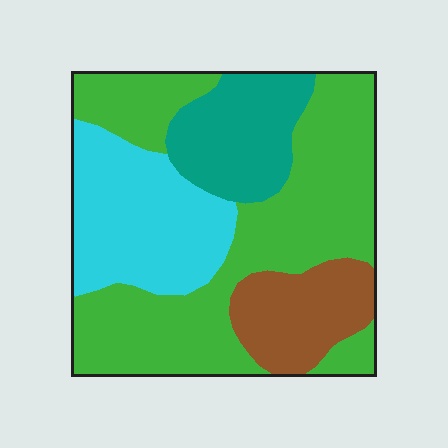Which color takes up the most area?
Green, at roughly 50%.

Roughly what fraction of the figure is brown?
Brown covers around 15% of the figure.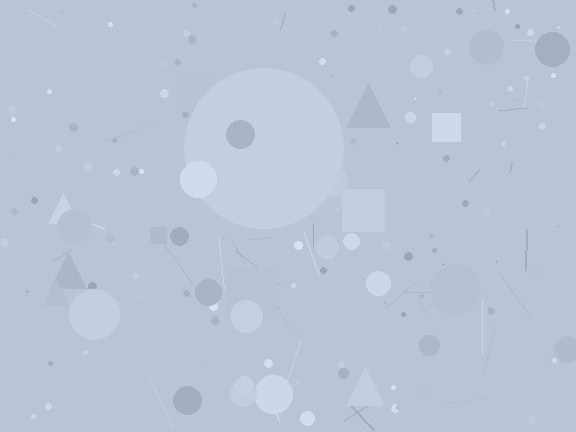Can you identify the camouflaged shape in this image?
The camouflaged shape is a circle.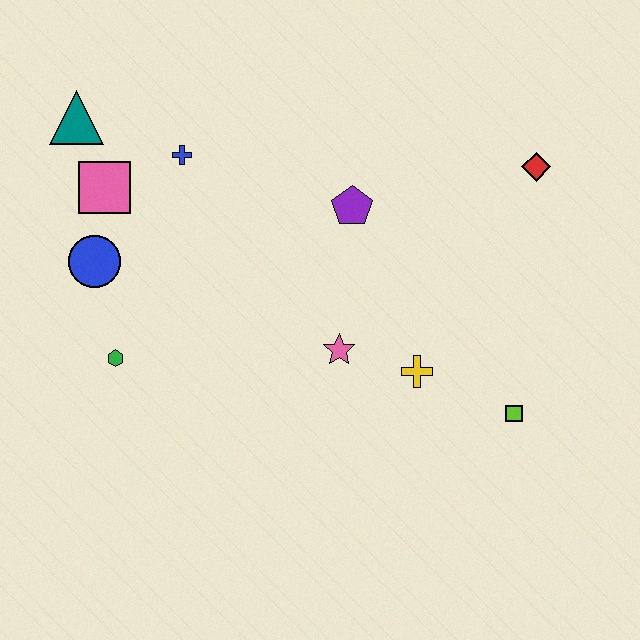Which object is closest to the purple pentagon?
The pink star is closest to the purple pentagon.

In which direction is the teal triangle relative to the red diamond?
The teal triangle is to the left of the red diamond.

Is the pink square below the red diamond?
Yes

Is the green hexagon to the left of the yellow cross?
Yes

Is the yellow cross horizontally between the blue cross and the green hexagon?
No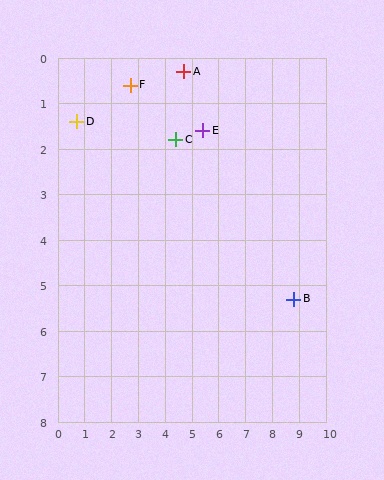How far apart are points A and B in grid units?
Points A and B are about 6.5 grid units apart.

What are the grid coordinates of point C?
Point C is at approximately (4.4, 1.8).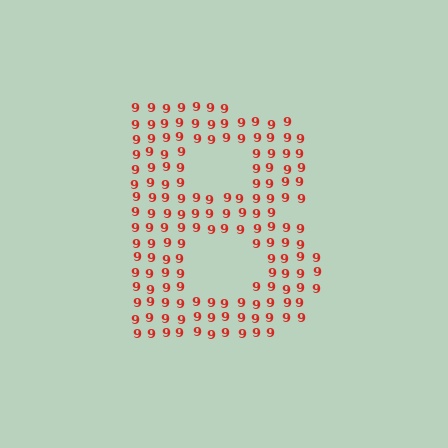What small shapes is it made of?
It is made of small digit 9's.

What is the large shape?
The large shape is the letter B.